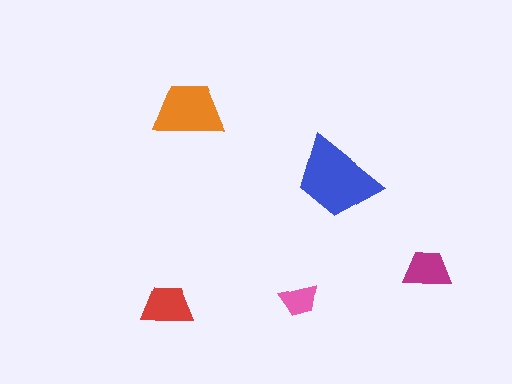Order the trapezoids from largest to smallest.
the blue one, the orange one, the red one, the magenta one, the pink one.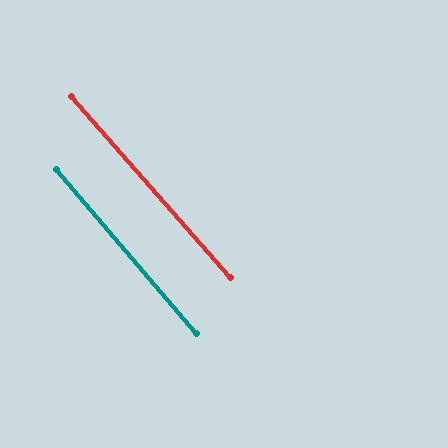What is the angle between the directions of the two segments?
Approximately 1 degree.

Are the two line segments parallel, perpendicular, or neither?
Parallel — their directions differ by only 0.9°.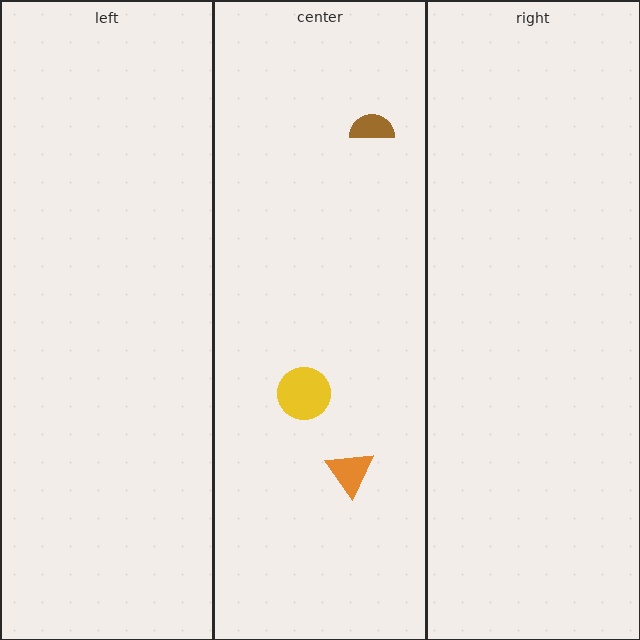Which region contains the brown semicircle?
The center region.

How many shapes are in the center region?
3.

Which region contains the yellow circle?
The center region.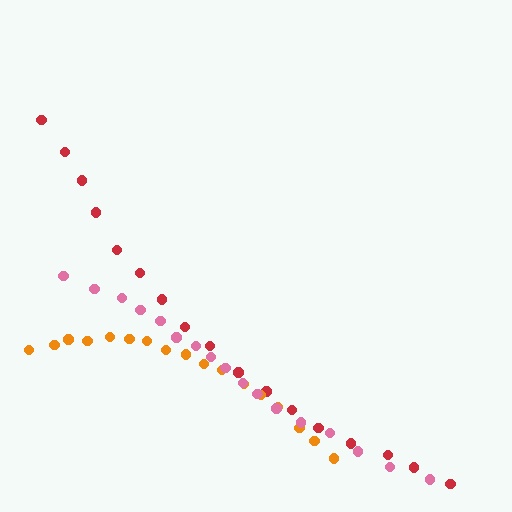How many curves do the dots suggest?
There are 3 distinct paths.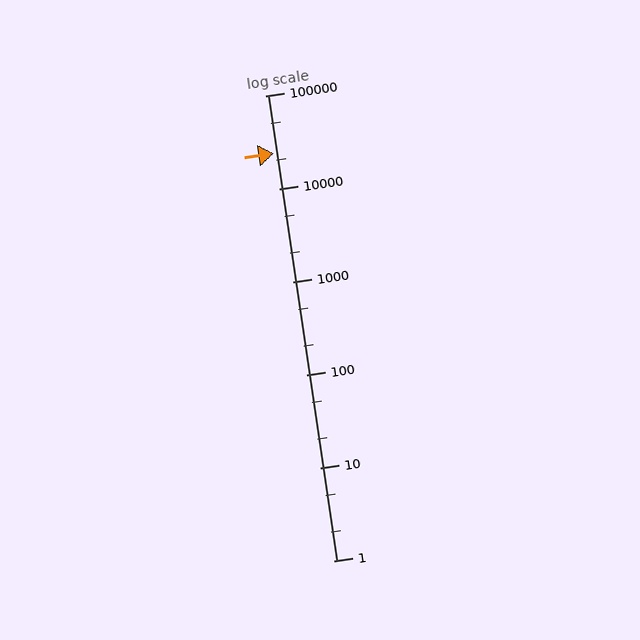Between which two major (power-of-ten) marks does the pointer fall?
The pointer is between 10000 and 100000.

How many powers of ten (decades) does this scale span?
The scale spans 5 decades, from 1 to 100000.